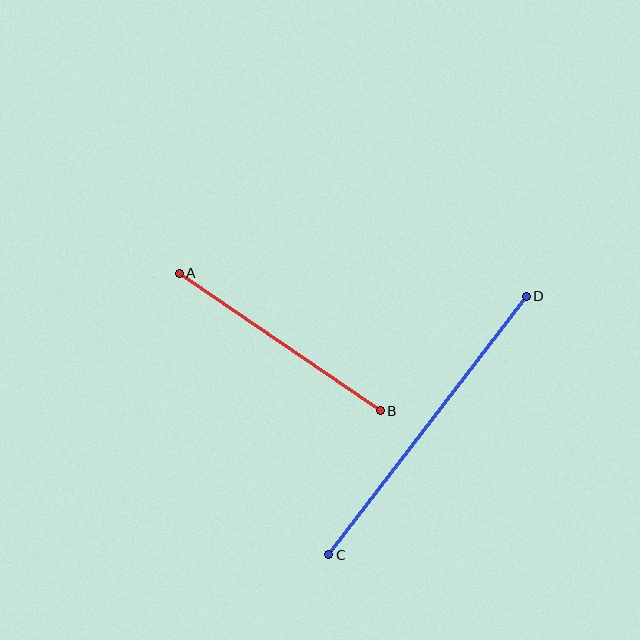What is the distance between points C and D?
The distance is approximately 325 pixels.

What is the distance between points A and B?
The distance is approximately 244 pixels.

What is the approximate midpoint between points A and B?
The midpoint is at approximately (280, 342) pixels.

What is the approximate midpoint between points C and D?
The midpoint is at approximately (427, 426) pixels.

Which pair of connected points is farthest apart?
Points C and D are farthest apart.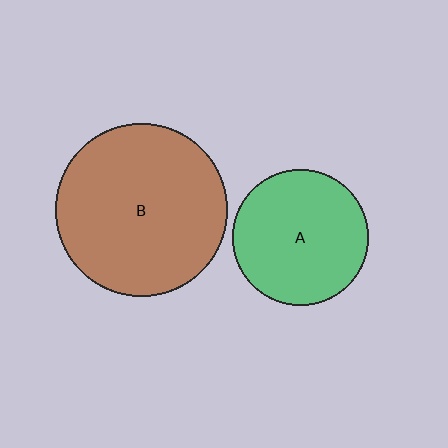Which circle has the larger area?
Circle B (brown).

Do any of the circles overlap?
No, none of the circles overlap.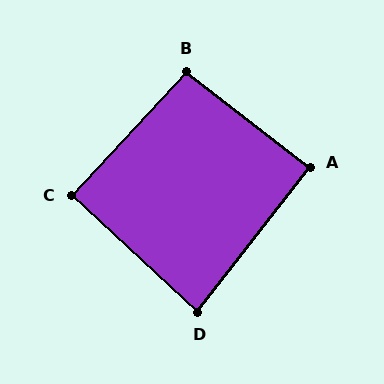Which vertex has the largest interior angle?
B, at approximately 95 degrees.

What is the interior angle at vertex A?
Approximately 90 degrees (approximately right).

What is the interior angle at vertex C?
Approximately 90 degrees (approximately right).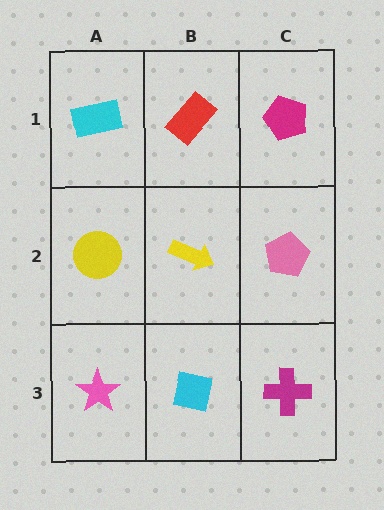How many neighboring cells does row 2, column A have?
3.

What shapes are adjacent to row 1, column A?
A yellow circle (row 2, column A), a red rectangle (row 1, column B).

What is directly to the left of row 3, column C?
A cyan square.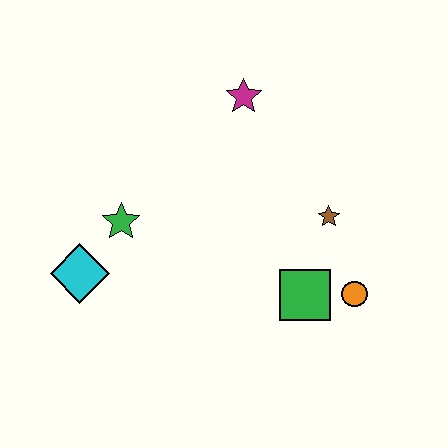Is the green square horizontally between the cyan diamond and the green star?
No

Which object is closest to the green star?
The cyan diamond is closest to the green star.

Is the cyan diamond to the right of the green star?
No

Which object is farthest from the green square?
The cyan diamond is farthest from the green square.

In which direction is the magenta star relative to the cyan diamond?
The magenta star is above the cyan diamond.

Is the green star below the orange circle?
No